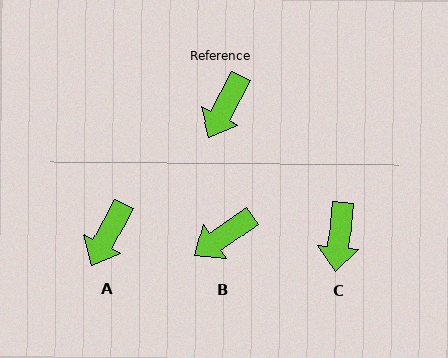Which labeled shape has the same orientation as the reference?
A.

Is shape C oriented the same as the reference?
No, it is off by about 22 degrees.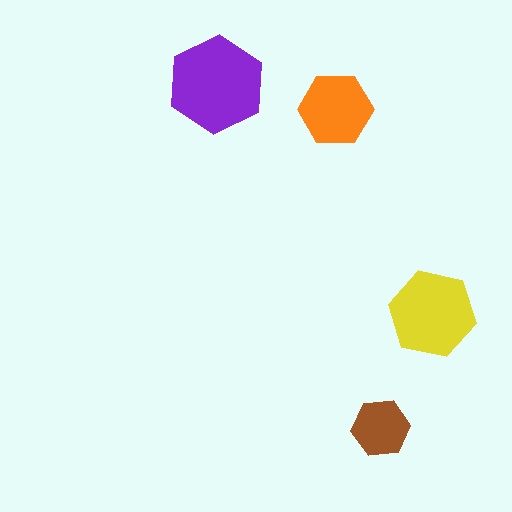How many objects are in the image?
There are 4 objects in the image.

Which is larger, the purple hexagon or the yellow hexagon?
The purple one.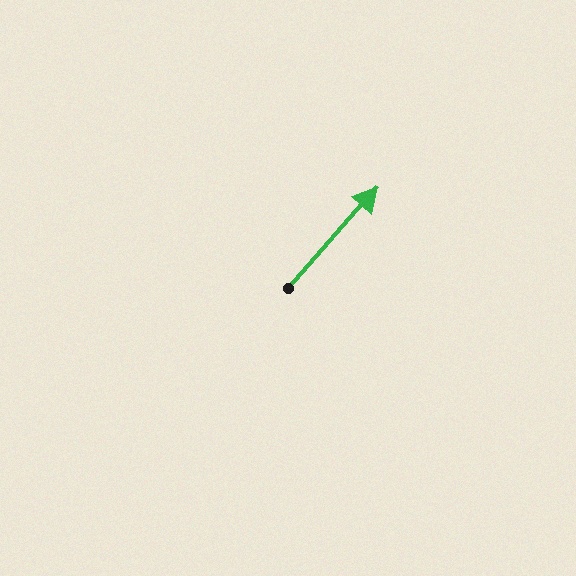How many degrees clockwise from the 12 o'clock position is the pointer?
Approximately 41 degrees.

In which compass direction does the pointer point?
Northeast.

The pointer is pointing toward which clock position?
Roughly 1 o'clock.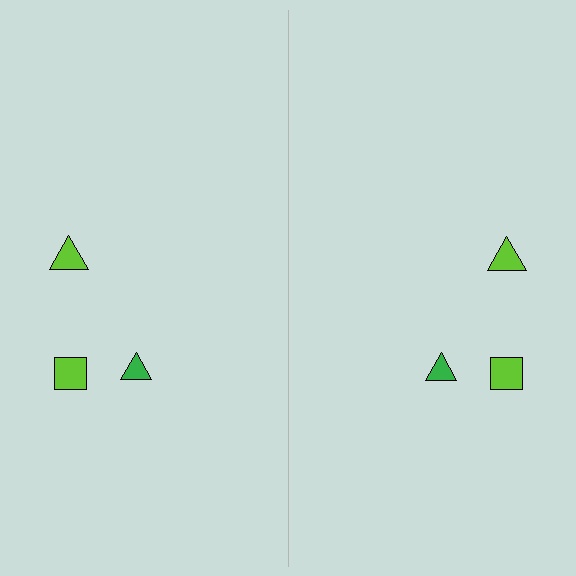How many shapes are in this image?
There are 6 shapes in this image.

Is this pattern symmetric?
Yes, this pattern has bilateral (reflection) symmetry.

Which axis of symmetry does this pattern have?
The pattern has a vertical axis of symmetry running through the center of the image.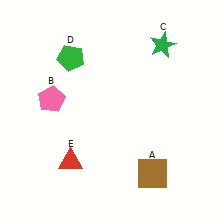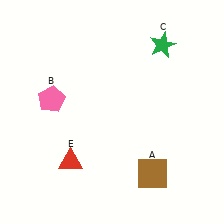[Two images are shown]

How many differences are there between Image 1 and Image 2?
There is 1 difference between the two images.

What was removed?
The green pentagon (D) was removed in Image 2.